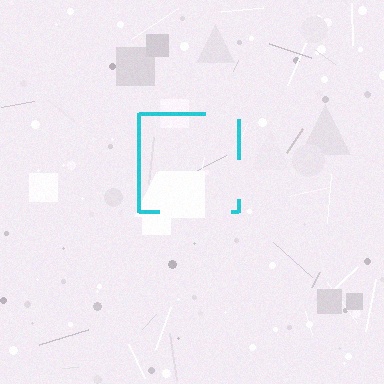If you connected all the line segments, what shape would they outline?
They would outline a square.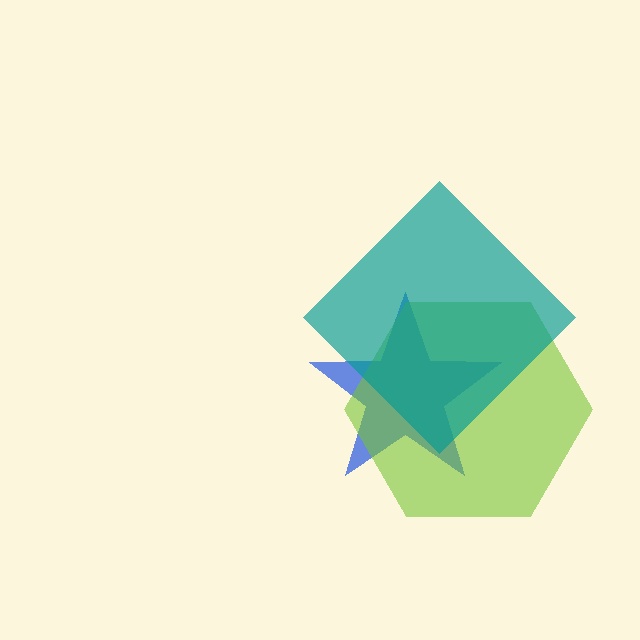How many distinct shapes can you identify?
There are 3 distinct shapes: a blue star, a lime hexagon, a teal diamond.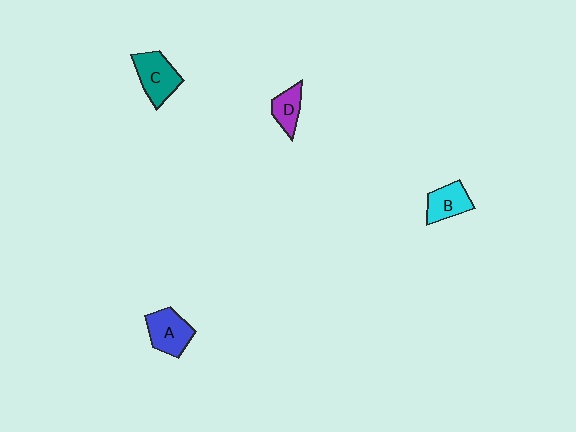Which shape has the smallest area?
Shape D (purple).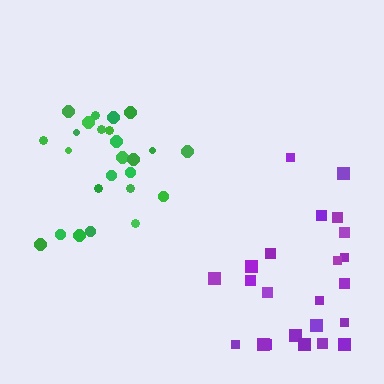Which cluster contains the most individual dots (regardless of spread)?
Green (26).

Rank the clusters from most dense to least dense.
green, purple.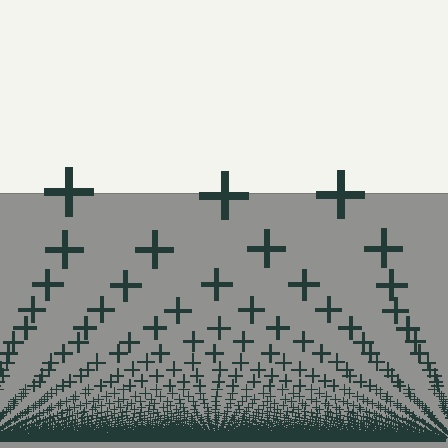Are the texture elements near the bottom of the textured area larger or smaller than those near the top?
Smaller. The gradient is inverted — elements near the bottom are smaller and denser.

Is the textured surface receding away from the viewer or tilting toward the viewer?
The surface appears to tilt toward the viewer. Texture elements get larger and sparser toward the top.